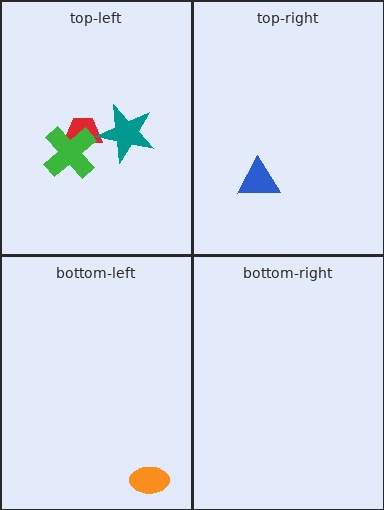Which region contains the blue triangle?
The top-right region.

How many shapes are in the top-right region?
1.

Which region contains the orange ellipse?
The bottom-left region.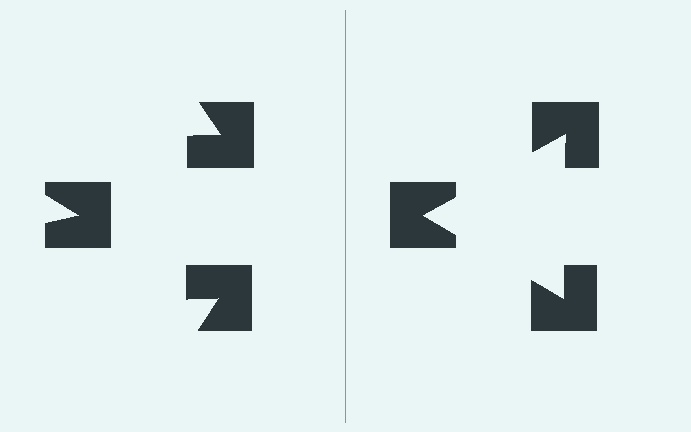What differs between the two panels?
The notched squares are positioned identically on both sides; only the wedge orientations differ. On the right they align to a triangle; on the left they are misaligned.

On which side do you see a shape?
An illusory triangle appears on the right side. On the left side the wedge cuts are rotated, so no coherent shape forms.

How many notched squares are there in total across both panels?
6 — 3 on each side.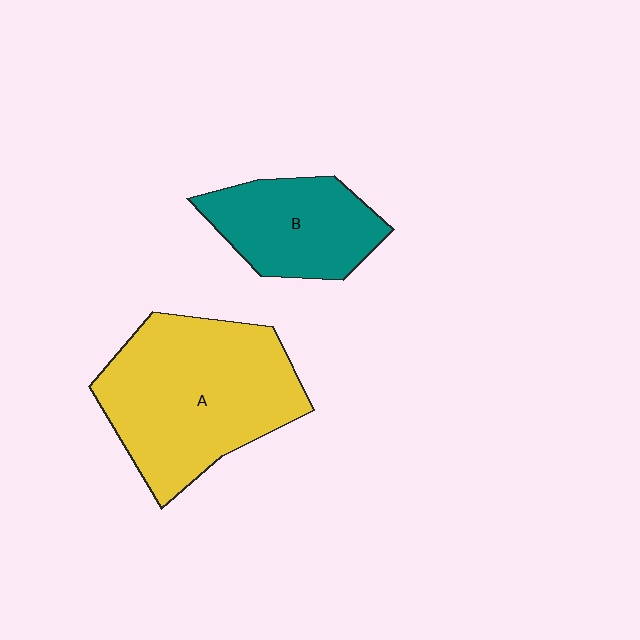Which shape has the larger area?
Shape A (yellow).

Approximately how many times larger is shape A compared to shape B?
Approximately 1.8 times.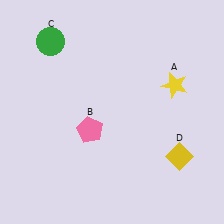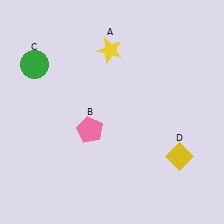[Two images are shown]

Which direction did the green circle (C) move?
The green circle (C) moved down.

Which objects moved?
The objects that moved are: the yellow star (A), the green circle (C).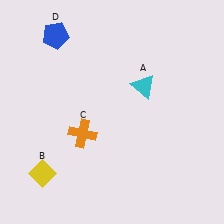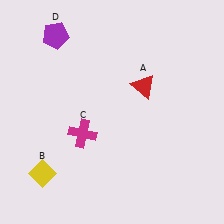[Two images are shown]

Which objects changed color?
A changed from cyan to red. C changed from orange to magenta. D changed from blue to purple.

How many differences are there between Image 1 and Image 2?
There are 3 differences between the two images.